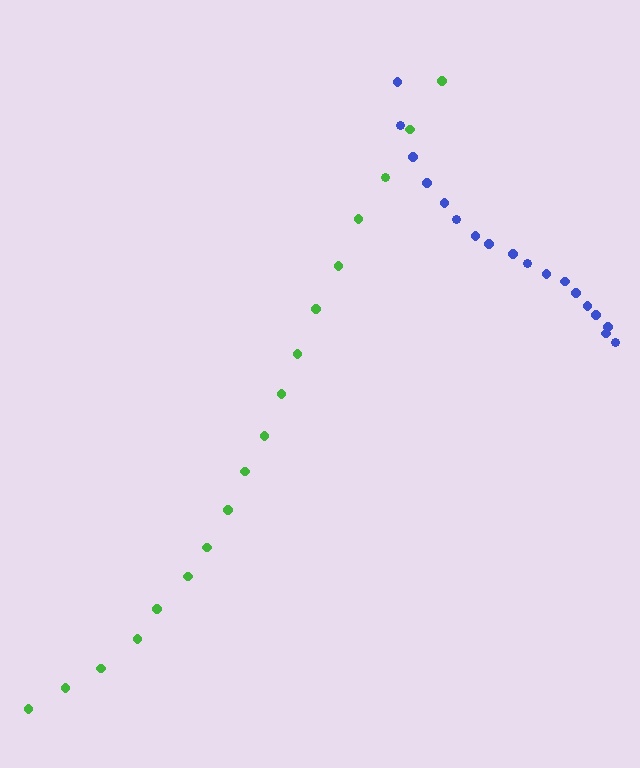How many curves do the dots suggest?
There are 2 distinct paths.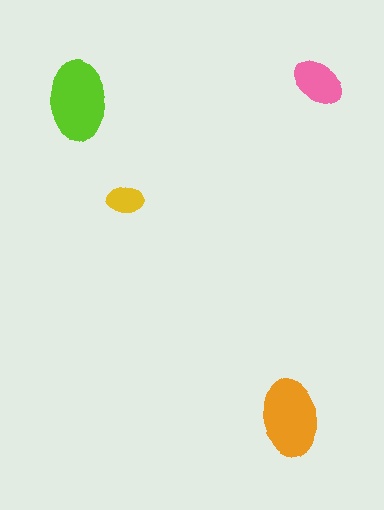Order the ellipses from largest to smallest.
the lime one, the orange one, the pink one, the yellow one.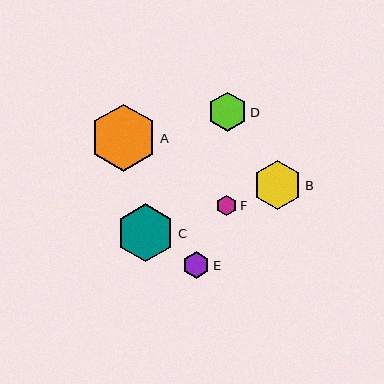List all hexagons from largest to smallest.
From largest to smallest: A, C, B, D, E, F.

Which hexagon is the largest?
Hexagon A is the largest with a size of approximately 67 pixels.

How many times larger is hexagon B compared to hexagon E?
Hexagon B is approximately 1.8 times the size of hexagon E.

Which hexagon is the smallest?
Hexagon F is the smallest with a size of approximately 21 pixels.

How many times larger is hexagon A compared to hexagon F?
Hexagon A is approximately 3.2 times the size of hexagon F.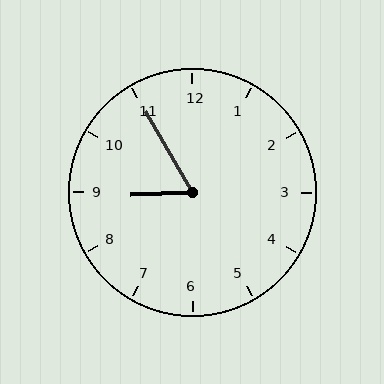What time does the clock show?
8:55.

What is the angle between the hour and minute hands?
Approximately 62 degrees.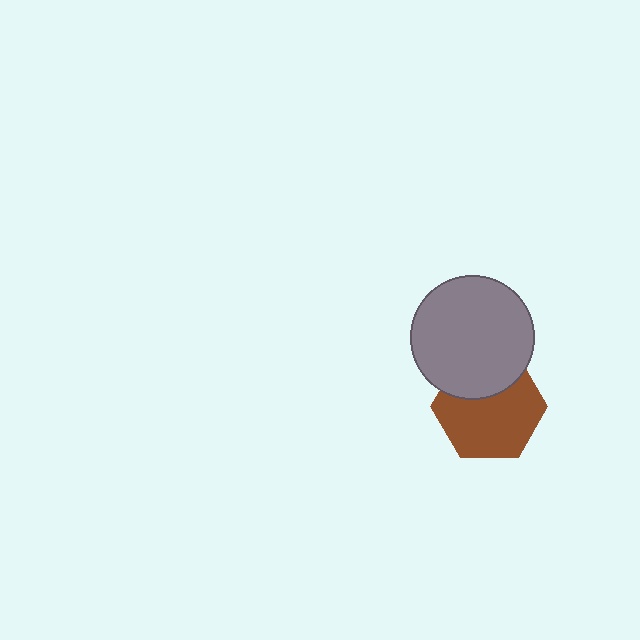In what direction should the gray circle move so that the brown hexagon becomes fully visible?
The gray circle should move up. That is the shortest direction to clear the overlap and leave the brown hexagon fully visible.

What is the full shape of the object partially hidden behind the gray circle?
The partially hidden object is a brown hexagon.